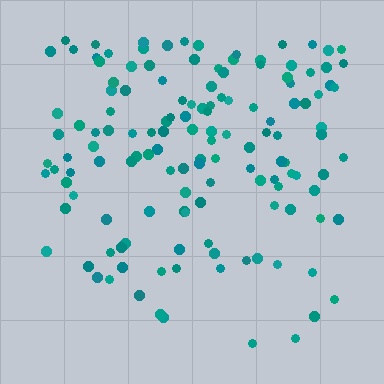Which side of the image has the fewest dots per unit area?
The bottom.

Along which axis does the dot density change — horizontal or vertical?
Vertical.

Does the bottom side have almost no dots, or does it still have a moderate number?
Still a moderate number, just noticeably fewer than the top.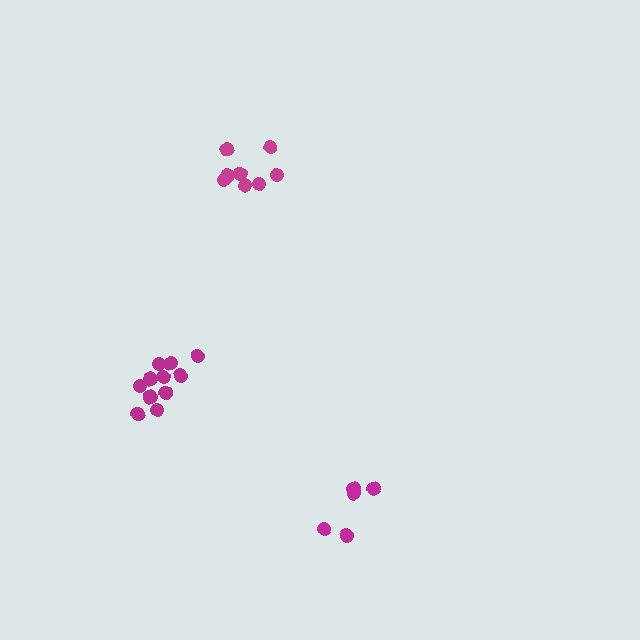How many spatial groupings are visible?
There are 3 spatial groupings.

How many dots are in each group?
Group 1: 8 dots, Group 2: 5 dots, Group 3: 11 dots (24 total).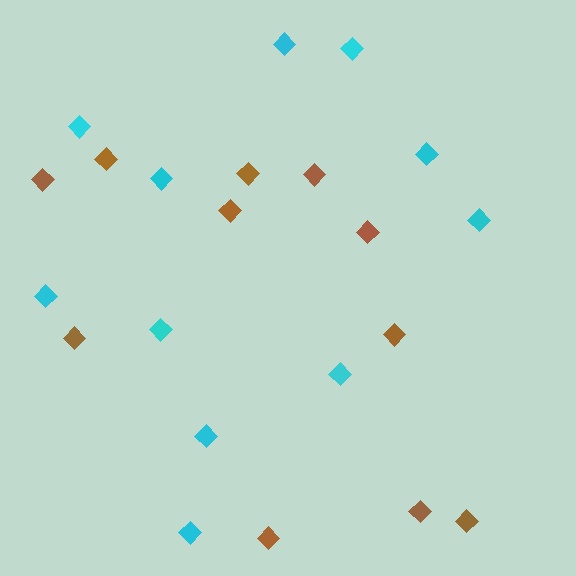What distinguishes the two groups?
There are 2 groups: one group of brown diamonds (11) and one group of cyan diamonds (11).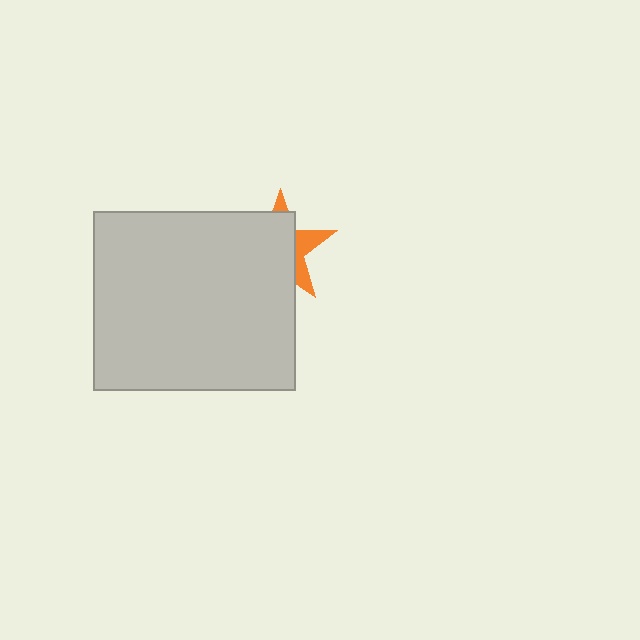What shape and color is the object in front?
The object in front is a light gray rectangle.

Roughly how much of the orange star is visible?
A small part of it is visible (roughly 31%).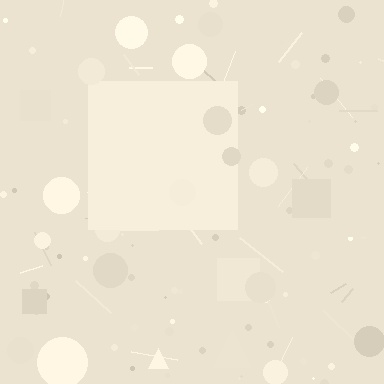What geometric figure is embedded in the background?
A square is embedded in the background.